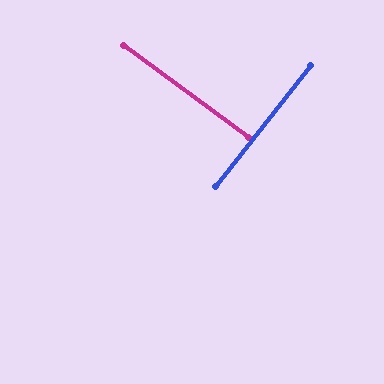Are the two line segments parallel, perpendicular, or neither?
Perpendicular — they meet at approximately 88°.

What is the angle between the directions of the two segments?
Approximately 88 degrees.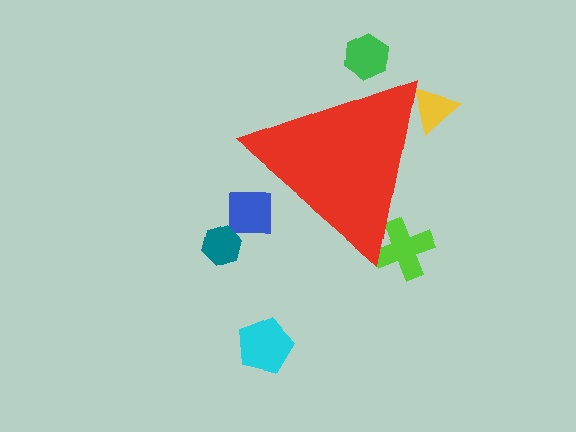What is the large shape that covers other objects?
A red triangle.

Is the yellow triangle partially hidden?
Yes, the yellow triangle is partially hidden behind the red triangle.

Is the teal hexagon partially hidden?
No, the teal hexagon is fully visible.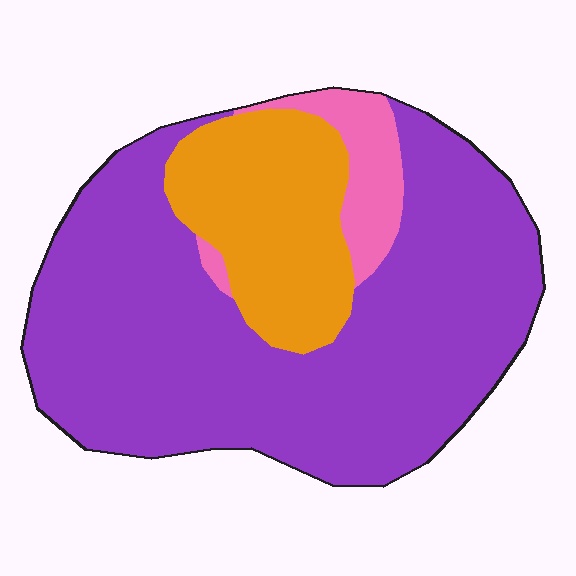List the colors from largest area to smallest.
From largest to smallest: purple, orange, pink.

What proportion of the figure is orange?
Orange covers around 20% of the figure.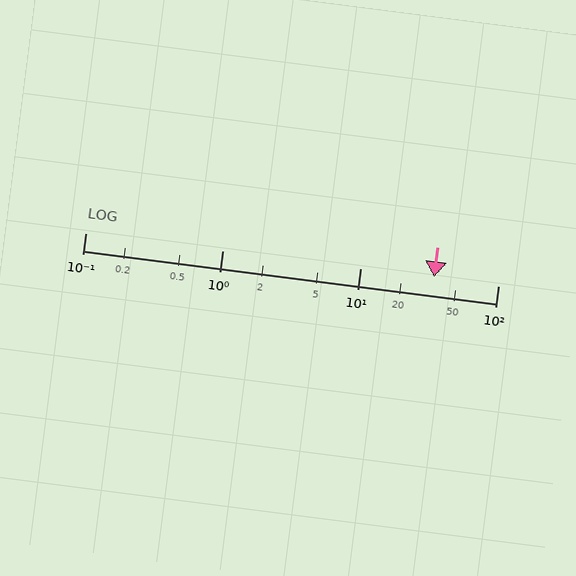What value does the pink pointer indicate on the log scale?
The pointer indicates approximately 34.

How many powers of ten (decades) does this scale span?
The scale spans 3 decades, from 0.1 to 100.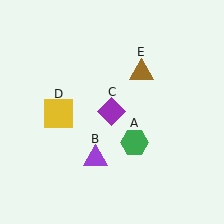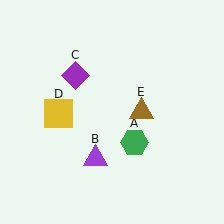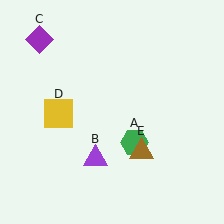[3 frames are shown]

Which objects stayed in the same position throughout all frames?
Green hexagon (object A) and purple triangle (object B) and yellow square (object D) remained stationary.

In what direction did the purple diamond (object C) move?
The purple diamond (object C) moved up and to the left.